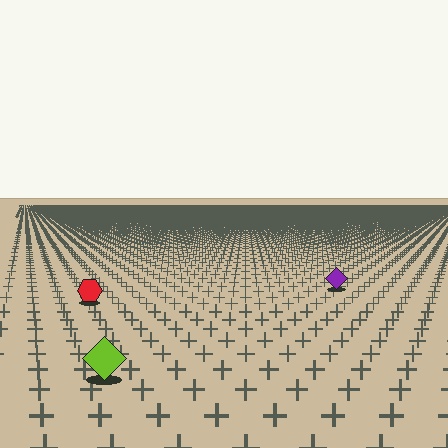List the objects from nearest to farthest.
From nearest to farthest: the lime diamond, the red hexagon, the purple diamond.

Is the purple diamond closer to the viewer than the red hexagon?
No. The red hexagon is closer — you can tell from the texture gradient: the ground texture is coarser near it.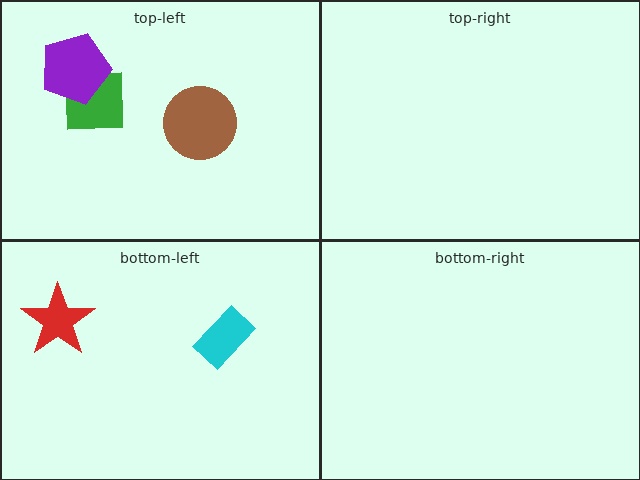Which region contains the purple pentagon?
The top-left region.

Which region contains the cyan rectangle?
The bottom-left region.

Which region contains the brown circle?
The top-left region.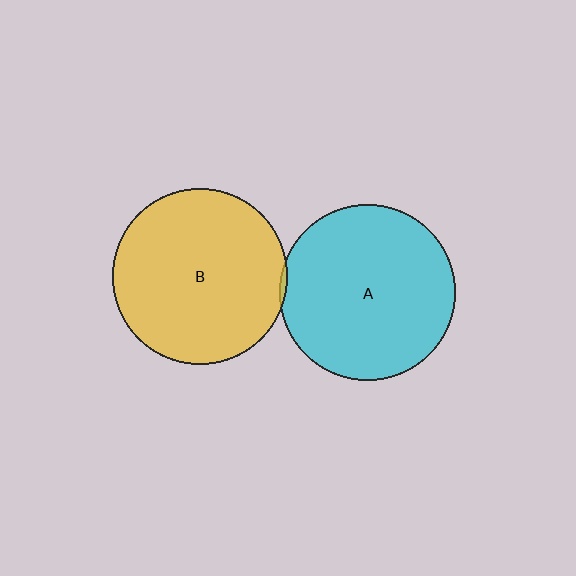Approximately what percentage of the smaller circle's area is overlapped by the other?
Approximately 5%.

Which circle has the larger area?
Circle A (cyan).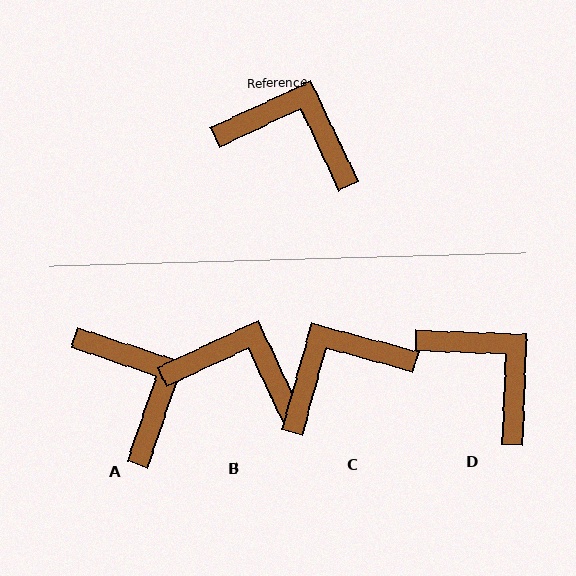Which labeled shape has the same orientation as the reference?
B.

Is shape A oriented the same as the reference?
No, it is off by about 44 degrees.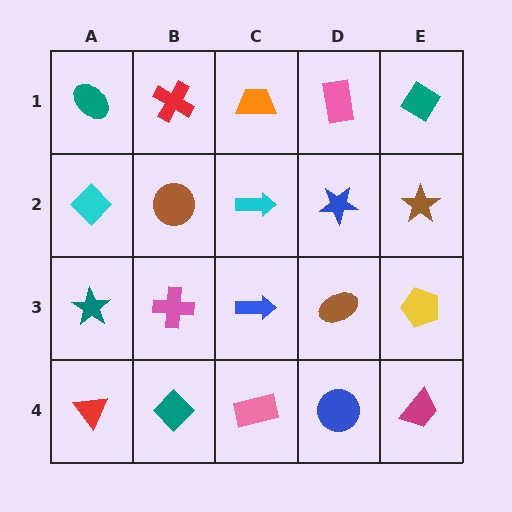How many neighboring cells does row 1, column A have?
2.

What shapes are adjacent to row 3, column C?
A cyan arrow (row 2, column C), a pink rectangle (row 4, column C), a pink cross (row 3, column B), a brown ellipse (row 3, column D).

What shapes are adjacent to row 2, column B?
A red cross (row 1, column B), a pink cross (row 3, column B), a cyan diamond (row 2, column A), a cyan arrow (row 2, column C).